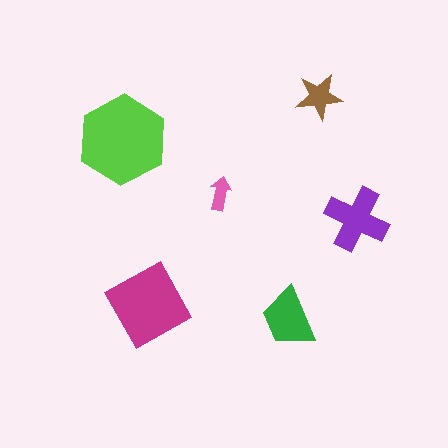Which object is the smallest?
The pink arrow.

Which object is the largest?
The lime hexagon.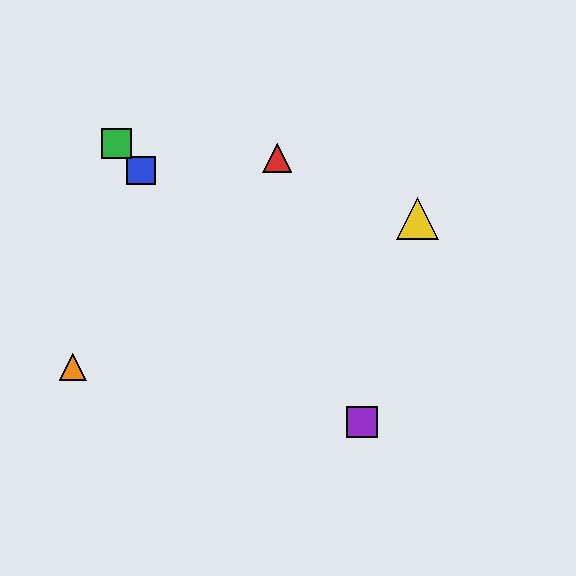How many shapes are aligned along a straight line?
3 shapes (the blue square, the green square, the purple square) are aligned along a straight line.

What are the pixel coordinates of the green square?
The green square is at (117, 143).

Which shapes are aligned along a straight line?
The blue square, the green square, the purple square are aligned along a straight line.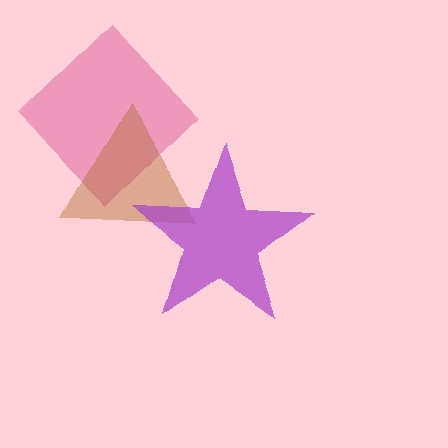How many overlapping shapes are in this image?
There are 3 overlapping shapes in the image.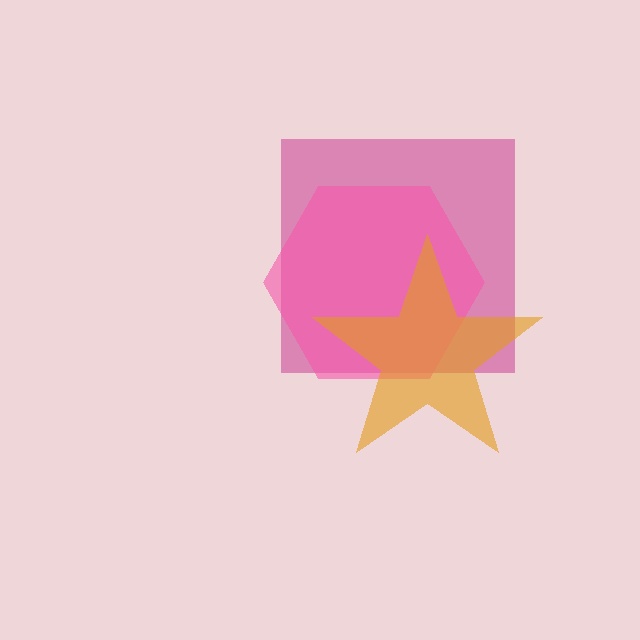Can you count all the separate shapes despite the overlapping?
Yes, there are 3 separate shapes.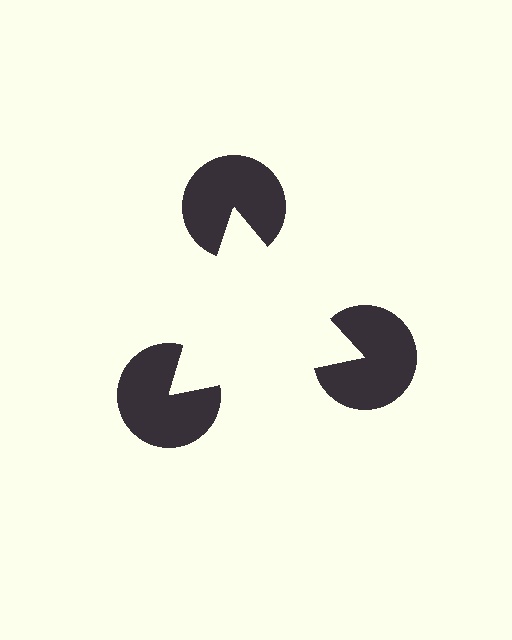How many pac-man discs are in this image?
There are 3 — one at each vertex of the illusory triangle.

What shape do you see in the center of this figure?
An illusory triangle — its edges are inferred from the aligned wedge cuts in the pac-man discs, not physically drawn.